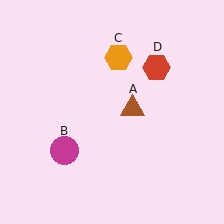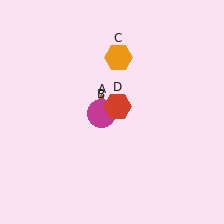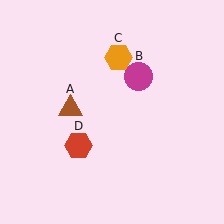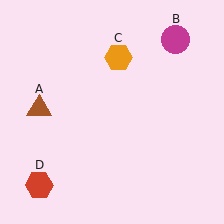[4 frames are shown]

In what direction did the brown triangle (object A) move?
The brown triangle (object A) moved left.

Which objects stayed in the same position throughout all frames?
Orange hexagon (object C) remained stationary.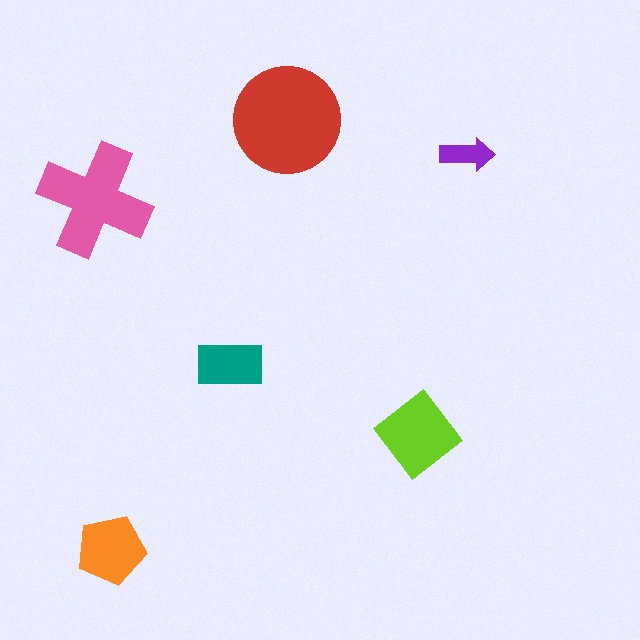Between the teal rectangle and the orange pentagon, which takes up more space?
The orange pentagon.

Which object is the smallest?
The purple arrow.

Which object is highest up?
The red circle is topmost.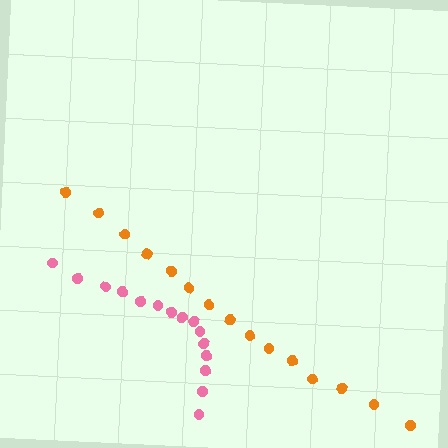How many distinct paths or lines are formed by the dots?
There are 2 distinct paths.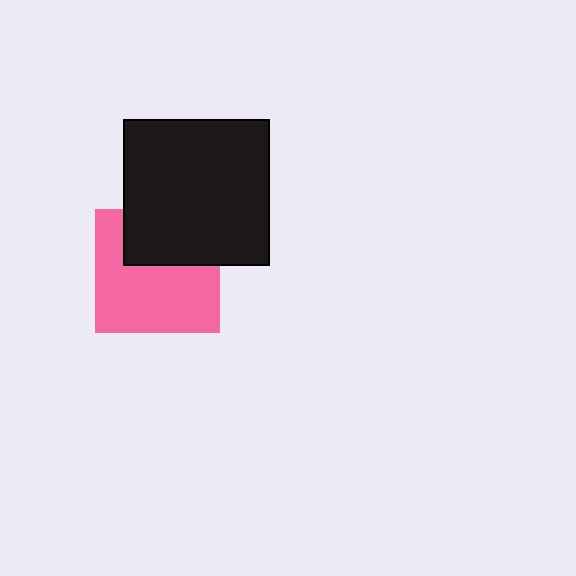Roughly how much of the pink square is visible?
Most of it is visible (roughly 65%).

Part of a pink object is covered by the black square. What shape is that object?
It is a square.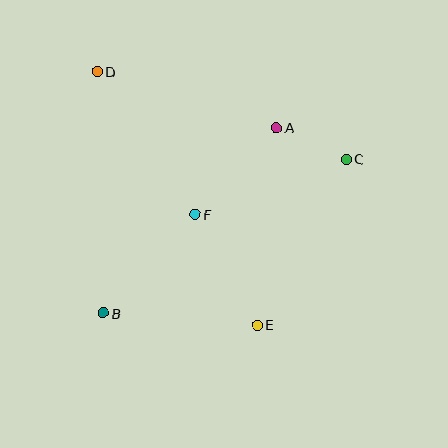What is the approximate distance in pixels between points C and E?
The distance between C and E is approximately 189 pixels.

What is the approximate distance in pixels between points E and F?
The distance between E and F is approximately 127 pixels.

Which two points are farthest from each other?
Points D and E are farthest from each other.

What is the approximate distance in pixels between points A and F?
The distance between A and F is approximately 119 pixels.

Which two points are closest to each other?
Points A and C are closest to each other.